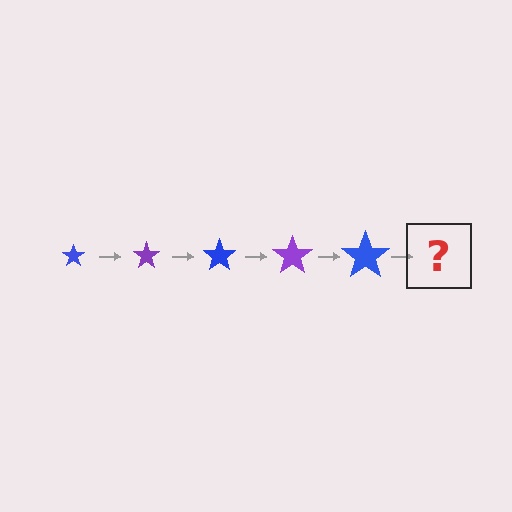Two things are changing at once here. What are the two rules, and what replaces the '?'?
The two rules are that the star grows larger each step and the color cycles through blue and purple. The '?' should be a purple star, larger than the previous one.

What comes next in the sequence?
The next element should be a purple star, larger than the previous one.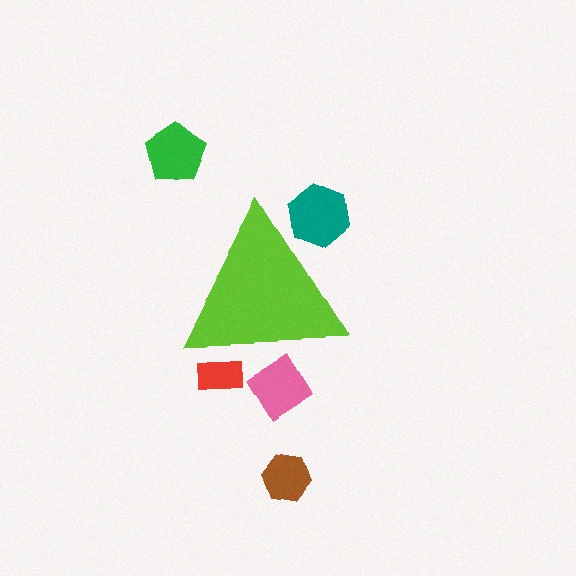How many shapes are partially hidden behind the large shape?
3 shapes are partially hidden.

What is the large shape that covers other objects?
A lime triangle.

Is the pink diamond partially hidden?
Yes, the pink diamond is partially hidden behind the lime triangle.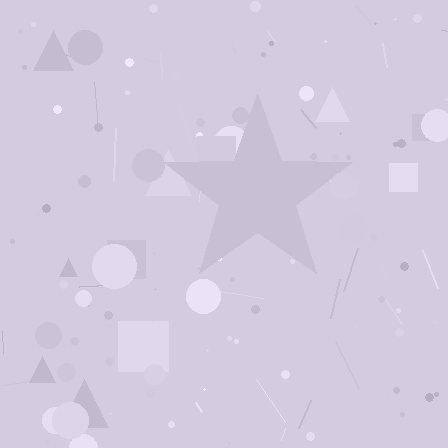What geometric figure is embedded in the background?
A star is embedded in the background.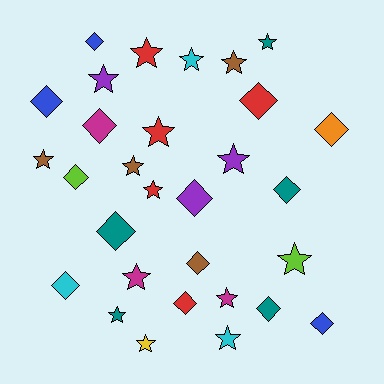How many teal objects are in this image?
There are 5 teal objects.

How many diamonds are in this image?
There are 14 diamonds.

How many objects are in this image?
There are 30 objects.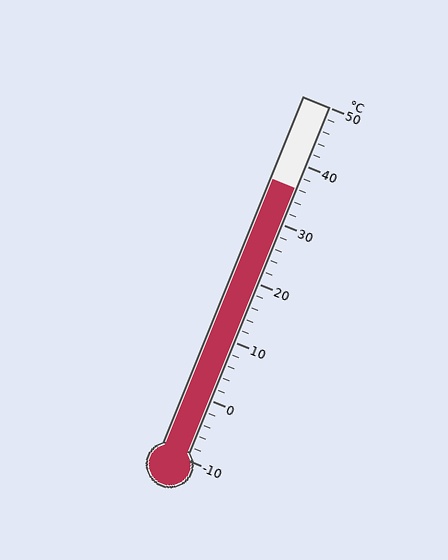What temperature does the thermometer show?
The thermometer shows approximately 36°C.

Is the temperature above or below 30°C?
The temperature is above 30°C.